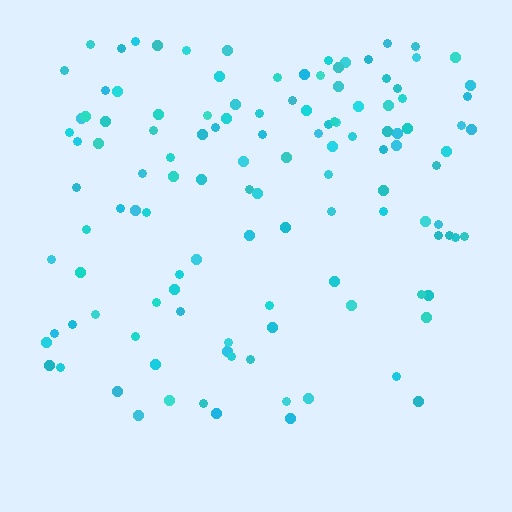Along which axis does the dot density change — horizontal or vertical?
Vertical.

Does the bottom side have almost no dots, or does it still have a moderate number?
Still a moderate number, just noticeably fewer than the top.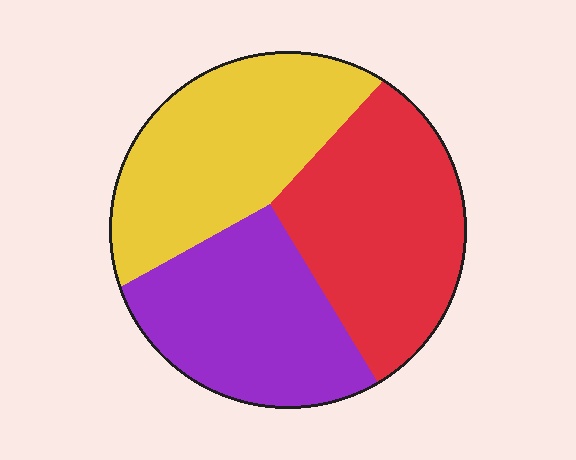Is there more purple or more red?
Red.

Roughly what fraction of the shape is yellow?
Yellow covers around 35% of the shape.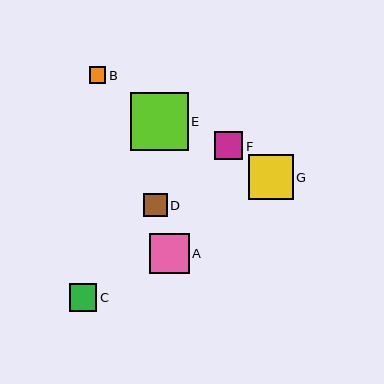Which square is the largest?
Square E is the largest with a size of approximately 58 pixels.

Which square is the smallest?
Square B is the smallest with a size of approximately 16 pixels.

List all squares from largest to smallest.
From largest to smallest: E, G, A, F, C, D, B.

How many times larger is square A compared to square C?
Square A is approximately 1.5 times the size of square C.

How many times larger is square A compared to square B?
Square A is approximately 2.5 times the size of square B.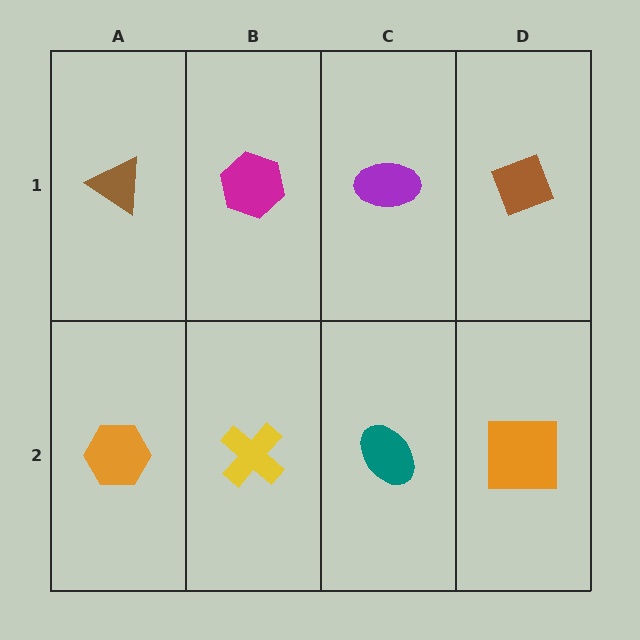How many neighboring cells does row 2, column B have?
3.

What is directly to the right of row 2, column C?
An orange square.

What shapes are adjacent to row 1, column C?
A teal ellipse (row 2, column C), a magenta hexagon (row 1, column B), a brown diamond (row 1, column D).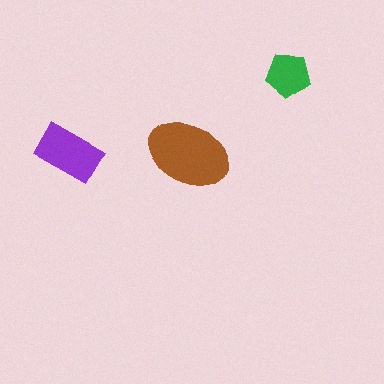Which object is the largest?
The brown ellipse.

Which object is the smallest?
The green pentagon.